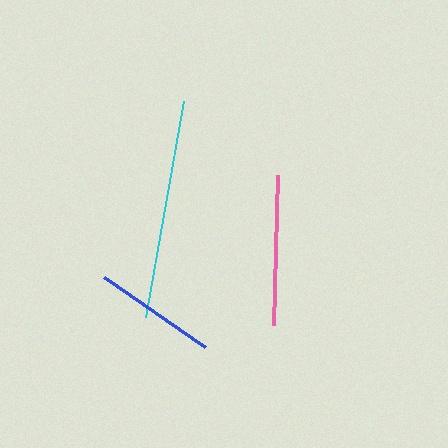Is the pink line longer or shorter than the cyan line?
The cyan line is longer than the pink line.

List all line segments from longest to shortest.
From longest to shortest: cyan, pink, blue.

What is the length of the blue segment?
The blue segment is approximately 123 pixels long.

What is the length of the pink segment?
The pink segment is approximately 150 pixels long.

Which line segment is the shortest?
The blue line is the shortest at approximately 123 pixels.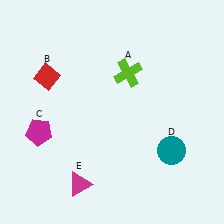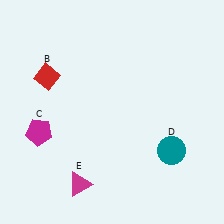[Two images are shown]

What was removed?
The lime cross (A) was removed in Image 2.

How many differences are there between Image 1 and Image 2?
There is 1 difference between the two images.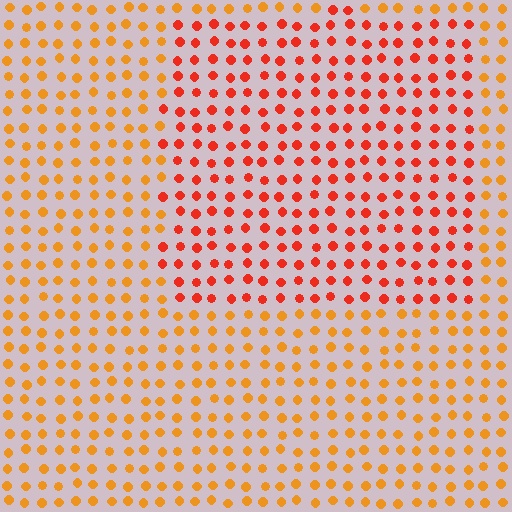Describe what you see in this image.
The image is filled with small orange elements in a uniform arrangement. A rectangle-shaped region is visible where the elements are tinted to a slightly different hue, forming a subtle color boundary.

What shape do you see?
I see a rectangle.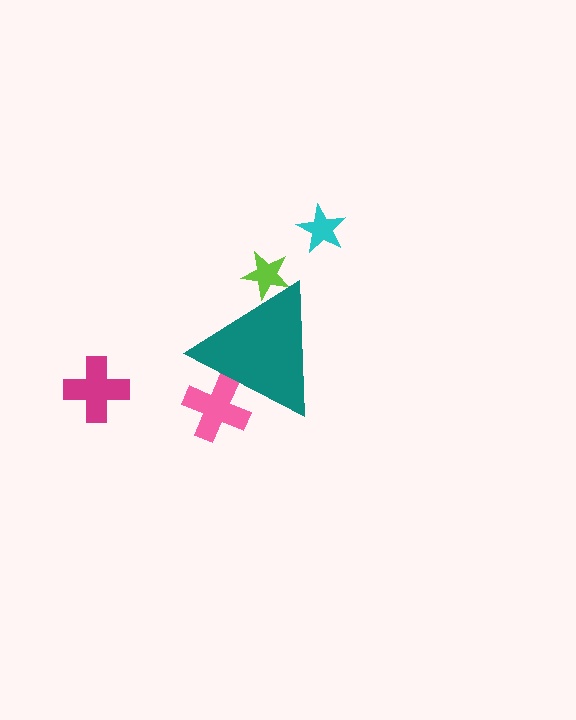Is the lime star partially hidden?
Yes, the lime star is partially hidden behind the teal triangle.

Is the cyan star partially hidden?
No, the cyan star is fully visible.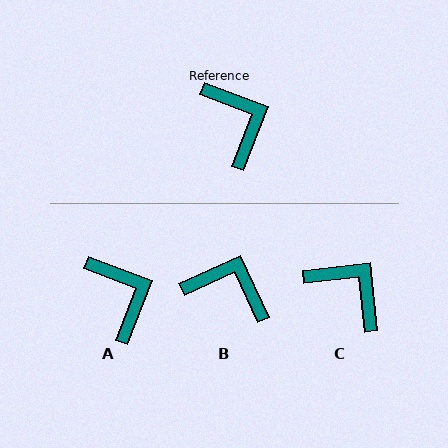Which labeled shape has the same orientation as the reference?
A.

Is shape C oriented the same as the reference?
No, it is off by about 27 degrees.